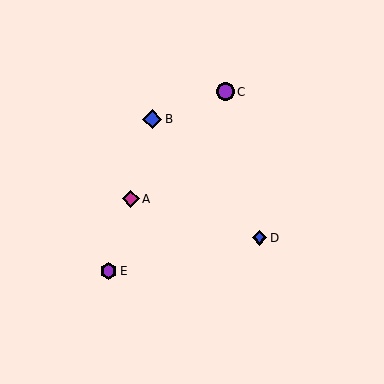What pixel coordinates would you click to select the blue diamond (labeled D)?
Click at (259, 238) to select the blue diamond D.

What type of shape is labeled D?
Shape D is a blue diamond.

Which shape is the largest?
The blue diamond (labeled B) is the largest.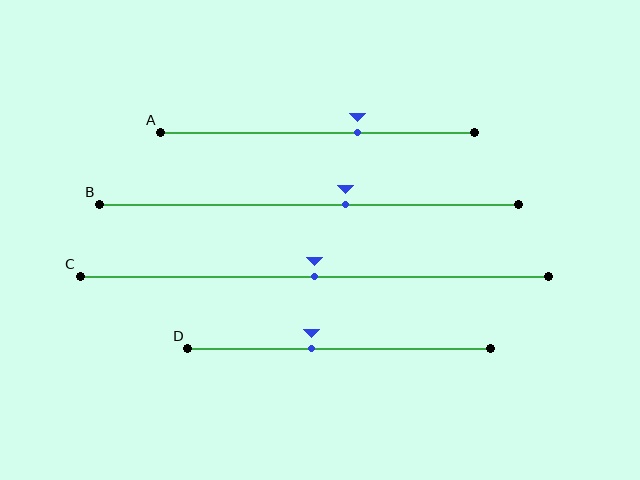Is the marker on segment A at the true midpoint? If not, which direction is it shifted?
No, the marker on segment A is shifted to the right by about 13% of the segment length.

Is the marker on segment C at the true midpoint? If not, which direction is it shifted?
Yes, the marker on segment C is at the true midpoint.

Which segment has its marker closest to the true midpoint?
Segment C has its marker closest to the true midpoint.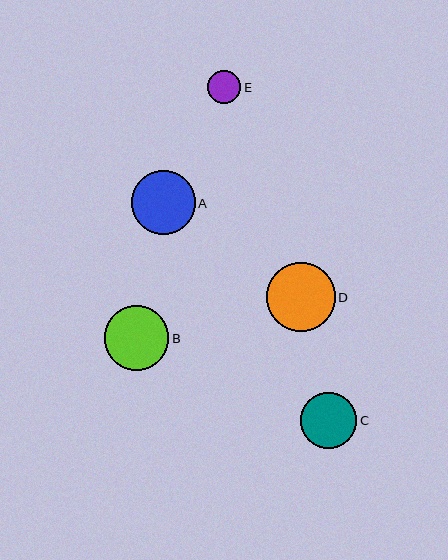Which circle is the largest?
Circle D is the largest with a size of approximately 69 pixels.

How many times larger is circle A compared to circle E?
Circle A is approximately 1.9 times the size of circle E.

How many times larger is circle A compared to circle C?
Circle A is approximately 1.1 times the size of circle C.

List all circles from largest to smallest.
From largest to smallest: D, B, A, C, E.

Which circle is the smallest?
Circle E is the smallest with a size of approximately 33 pixels.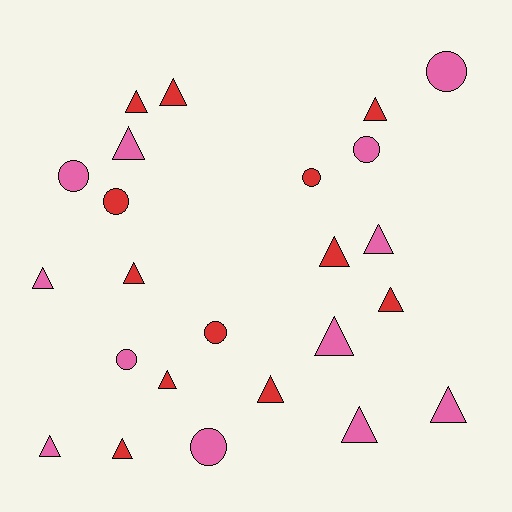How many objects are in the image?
There are 24 objects.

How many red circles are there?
There are 3 red circles.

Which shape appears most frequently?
Triangle, with 16 objects.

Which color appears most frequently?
Pink, with 12 objects.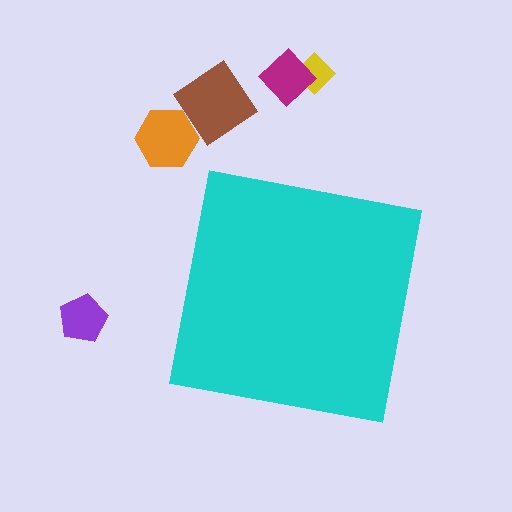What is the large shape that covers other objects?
A cyan square.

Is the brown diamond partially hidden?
No, the brown diamond is fully visible.